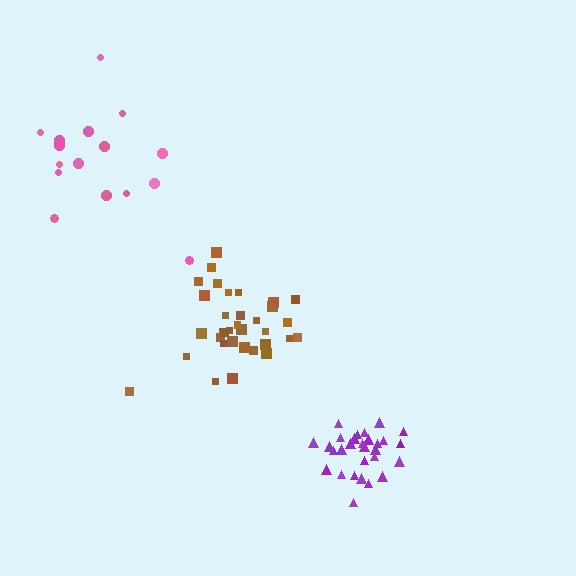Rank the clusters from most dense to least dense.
purple, brown, pink.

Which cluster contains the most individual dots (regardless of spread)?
Brown (35).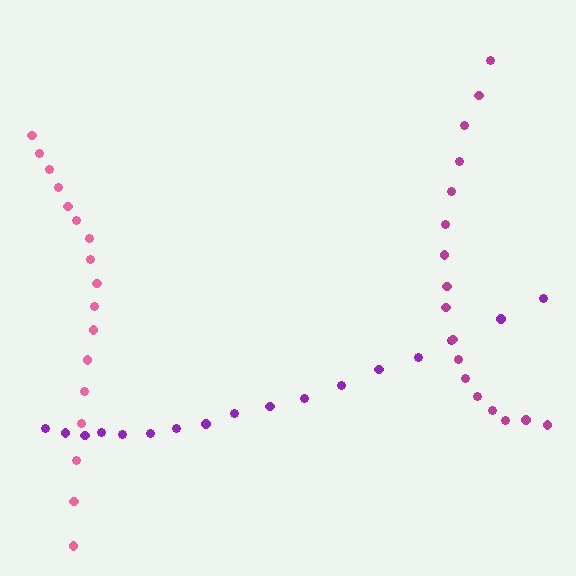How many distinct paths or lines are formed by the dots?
There are 3 distinct paths.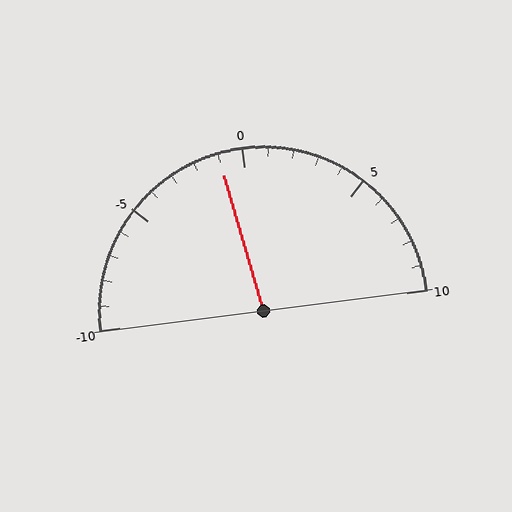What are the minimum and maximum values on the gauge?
The gauge ranges from -10 to 10.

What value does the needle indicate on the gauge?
The needle indicates approximately -1.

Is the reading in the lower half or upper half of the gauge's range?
The reading is in the lower half of the range (-10 to 10).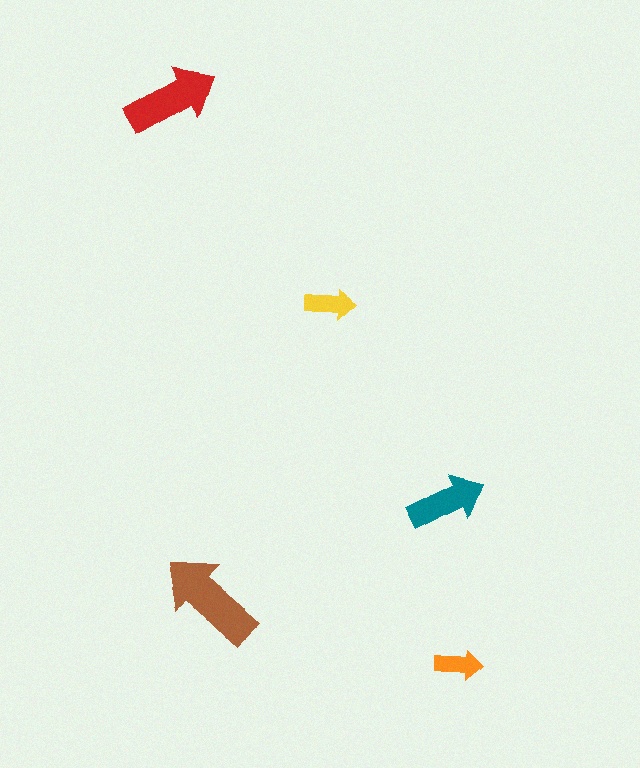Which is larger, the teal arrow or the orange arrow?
The teal one.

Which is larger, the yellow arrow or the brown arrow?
The brown one.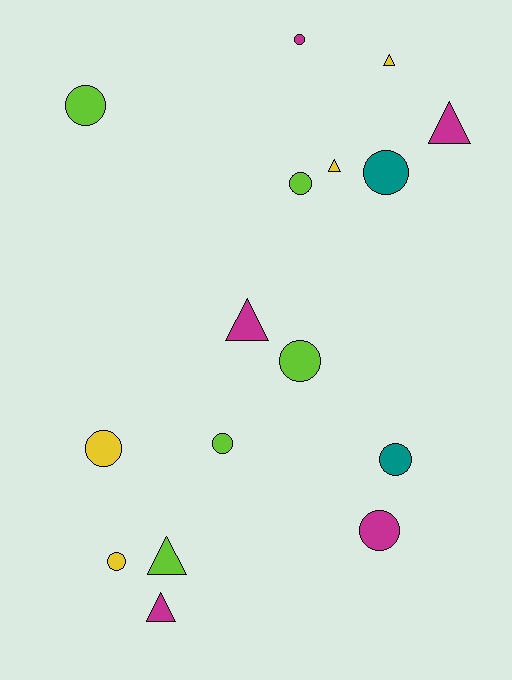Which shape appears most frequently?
Circle, with 10 objects.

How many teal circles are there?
There are 2 teal circles.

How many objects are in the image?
There are 16 objects.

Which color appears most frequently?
Lime, with 5 objects.